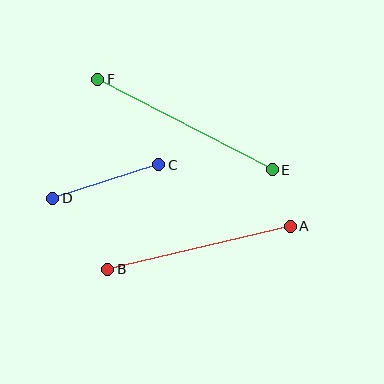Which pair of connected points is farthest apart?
Points E and F are farthest apart.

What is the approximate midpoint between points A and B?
The midpoint is at approximately (199, 248) pixels.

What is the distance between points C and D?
The distance is approximately 111 pixels.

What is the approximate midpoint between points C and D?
The midpoint is at approximately (106, 181) pixels.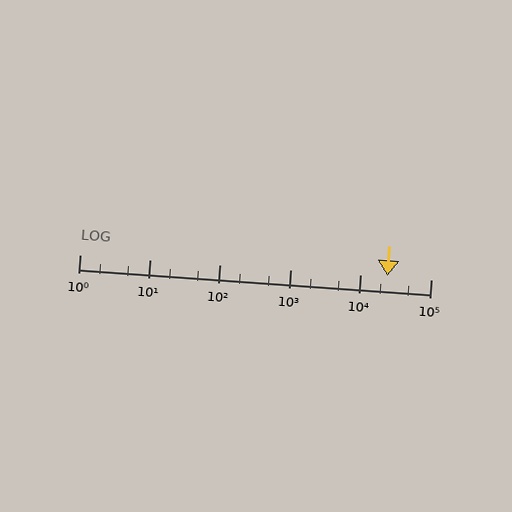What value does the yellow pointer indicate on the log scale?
The pointer indicates approximately 24000.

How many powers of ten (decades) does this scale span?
The scale spans 5 decades, from 1 to 100000.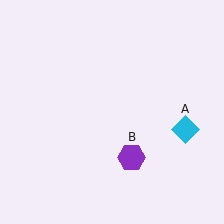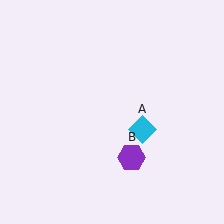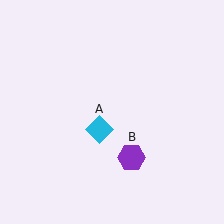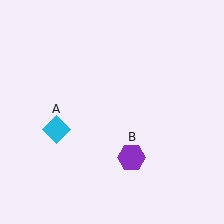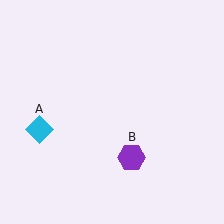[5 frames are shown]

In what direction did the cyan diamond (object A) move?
The cyan diamond (object A) moved left.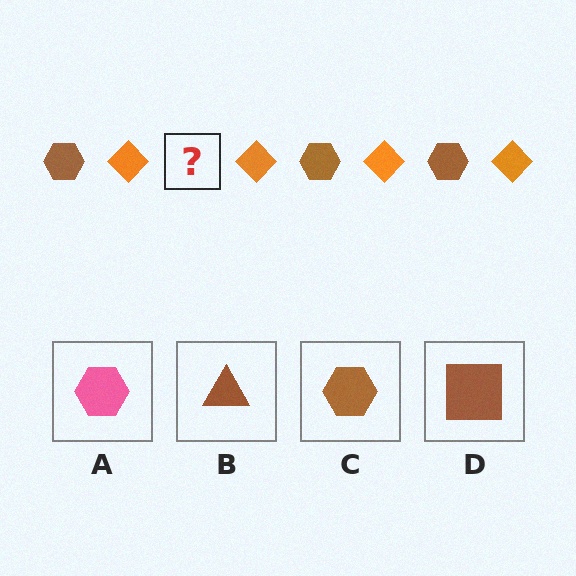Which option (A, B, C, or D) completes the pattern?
C.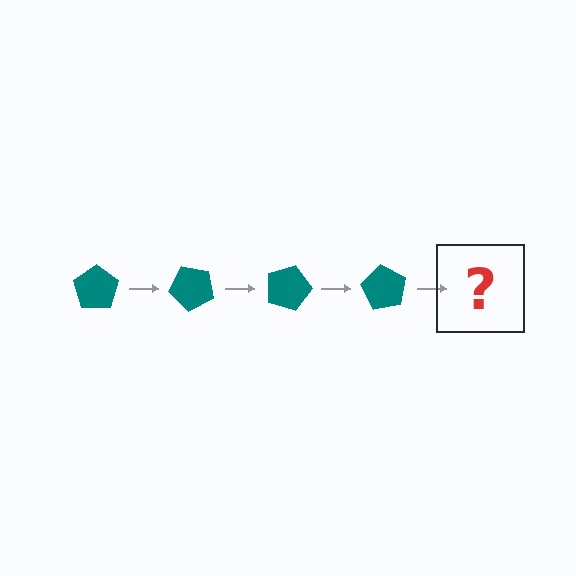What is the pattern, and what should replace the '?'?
The pattern is that the pentagon rotates 45 degrees each step. The '?' should be a teal pentagon rotated 180 degrees.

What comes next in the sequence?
The next element should be a teal pentagon rotated 180 degrees.